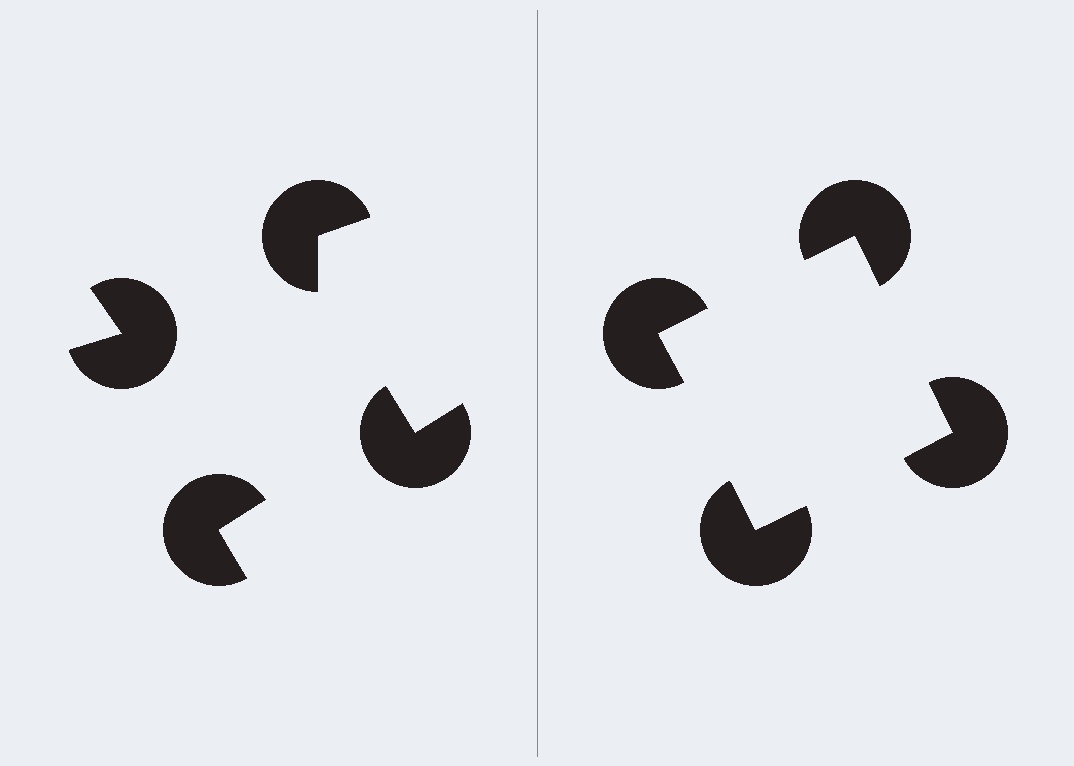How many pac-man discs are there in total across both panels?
8 — 4 on each side.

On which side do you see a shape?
An illusory square appears on the right side. On the left side the wedge cuts are rotated, so no coherent shape forms.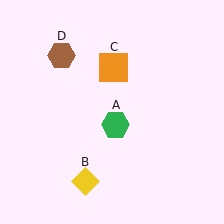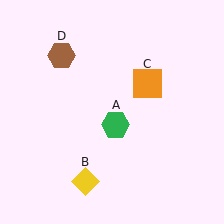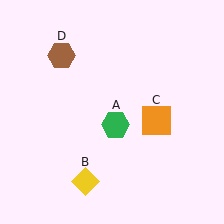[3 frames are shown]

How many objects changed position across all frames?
1 object changed position: orange square (object C).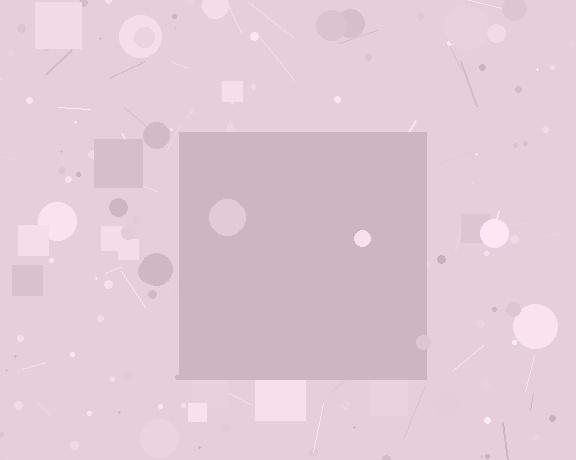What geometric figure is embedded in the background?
A square is embedded in the background.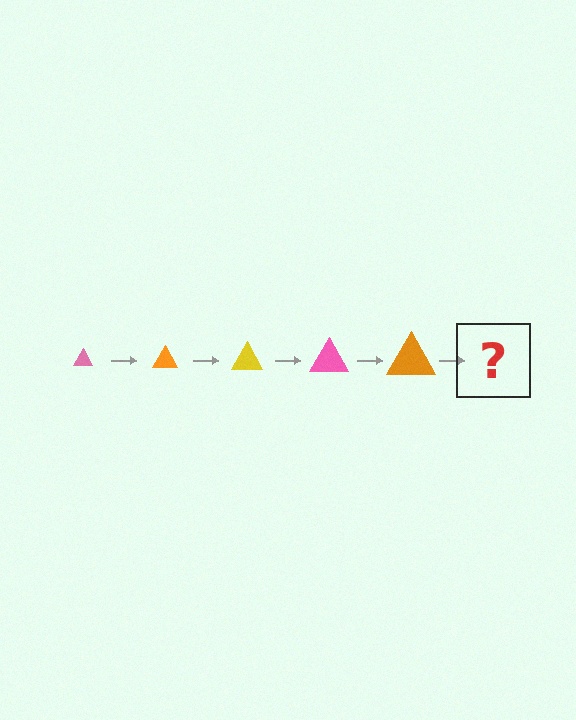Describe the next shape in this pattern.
It should be a yellow triangle, larger than the previous one.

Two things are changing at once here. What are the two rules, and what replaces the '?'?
The two rules are that the triangle grows larger each step and the color cycles through pink, orange, and yellow. The '?' should be a yellow triangle, larger than the previous one.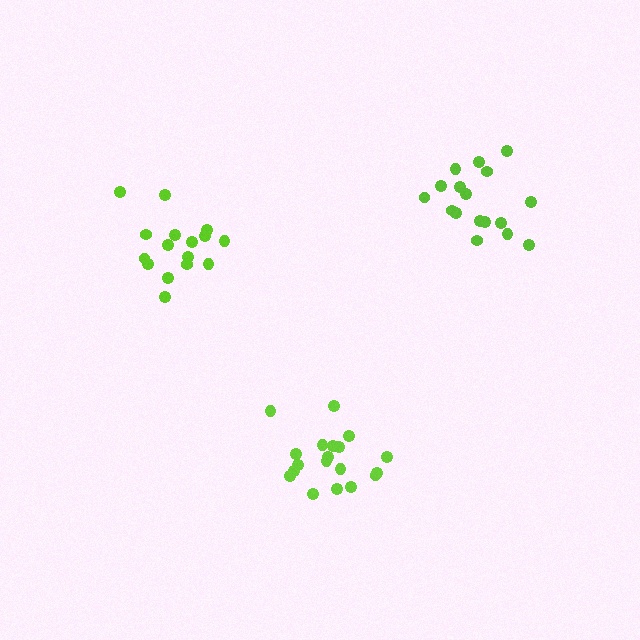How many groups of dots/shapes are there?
There are 3 groups.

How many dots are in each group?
Group 1: 19 dots, Group 2: 17 dots, Group 3: 16 dots (52 total).